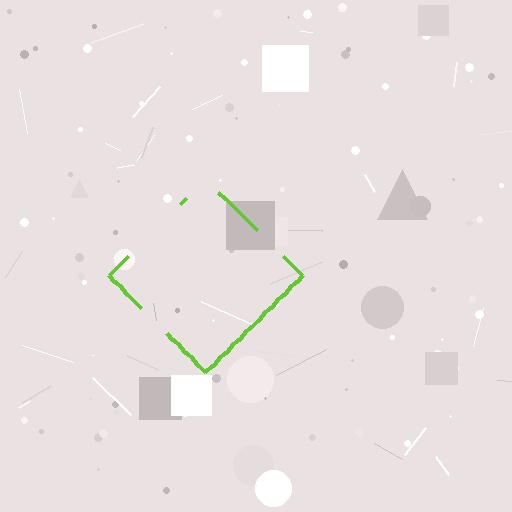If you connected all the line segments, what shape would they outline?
They would outline a diamond.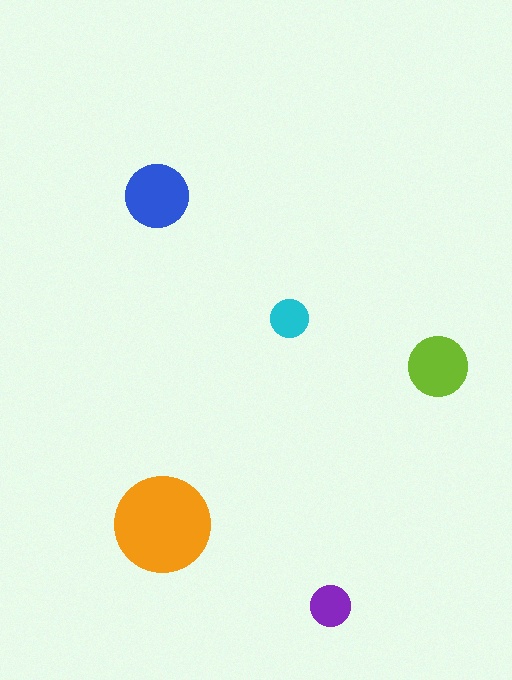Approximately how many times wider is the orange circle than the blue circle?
About 1.5 times wider.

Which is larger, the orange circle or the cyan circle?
The orange one.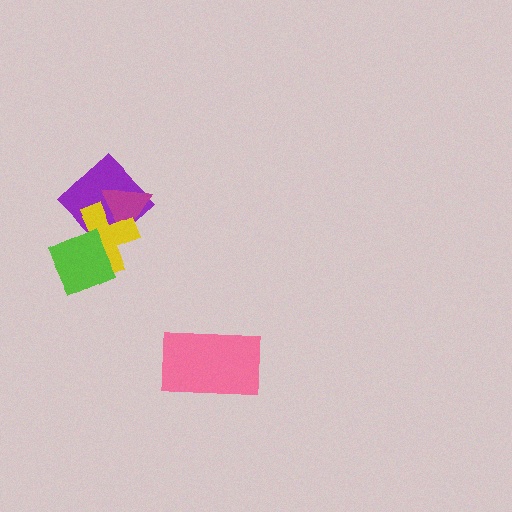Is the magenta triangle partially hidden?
Yes, it is partially covered by another shape.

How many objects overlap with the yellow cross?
3 objects overlap with the yellow cross.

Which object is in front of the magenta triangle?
The yellow cross is in front of the magenta triangle.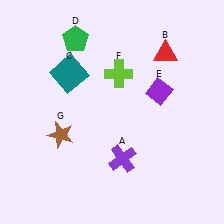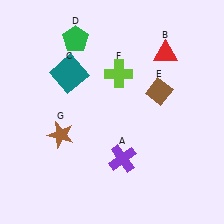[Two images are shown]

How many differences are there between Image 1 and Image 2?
There is 1 difference between the two images.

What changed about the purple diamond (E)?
In Image 1, E is purple. In Image 2, it changed to brown.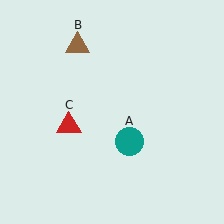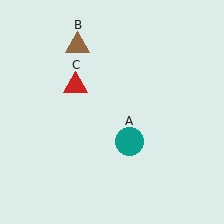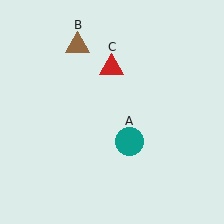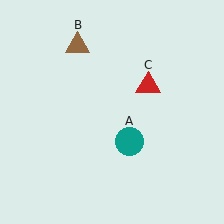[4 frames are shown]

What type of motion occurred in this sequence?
The red triangle (object C) rotated clockwise around the center of the scene.